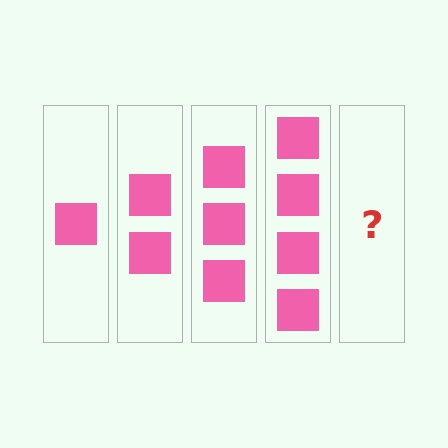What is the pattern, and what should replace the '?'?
The pattern is that each step adds one more square. The '?' should be 5 squares.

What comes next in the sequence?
The next element should be 5 squares.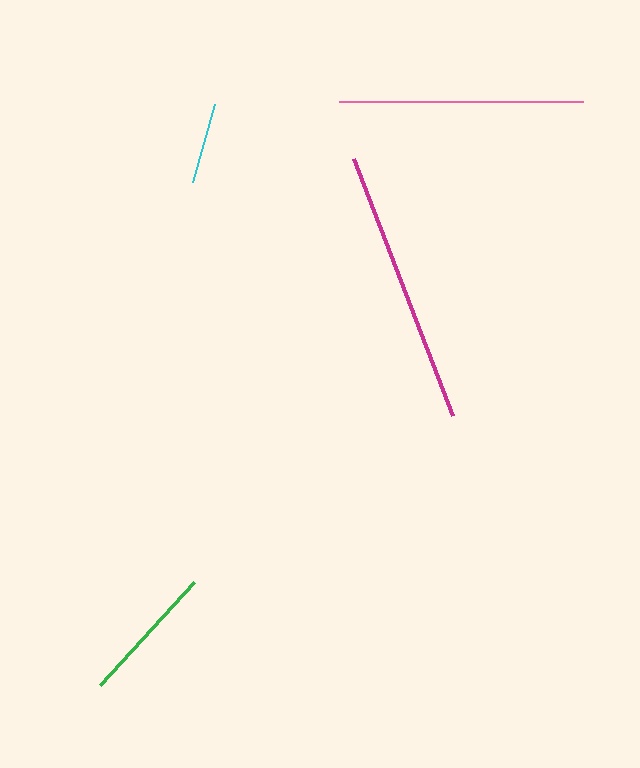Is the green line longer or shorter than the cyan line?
The green line is longer than the cyan line.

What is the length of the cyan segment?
The cyan segment is approximately 82 pixels long.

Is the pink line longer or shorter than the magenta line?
The magenta line is longer than the pink line.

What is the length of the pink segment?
The pink segment is approximately 243 pixels long.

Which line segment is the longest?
The magenta line is the longest at approximately 275 pixels.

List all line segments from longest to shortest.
From longest to shortest: magenta, pink, green, cyan.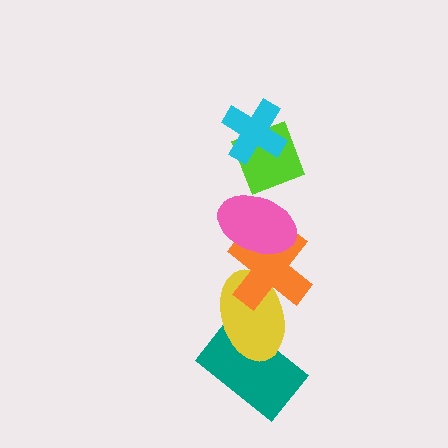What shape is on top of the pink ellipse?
The lime diamond is on top of the pink ellipse.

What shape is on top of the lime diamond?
The cyan cross is on top of the lime diamond.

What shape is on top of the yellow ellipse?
The orange cross is on top of the yellow ellipse.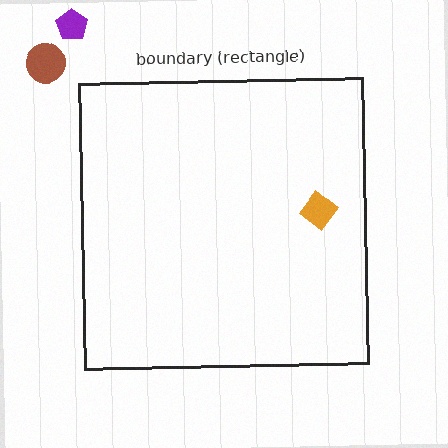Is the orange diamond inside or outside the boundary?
Inside.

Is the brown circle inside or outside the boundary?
Outside.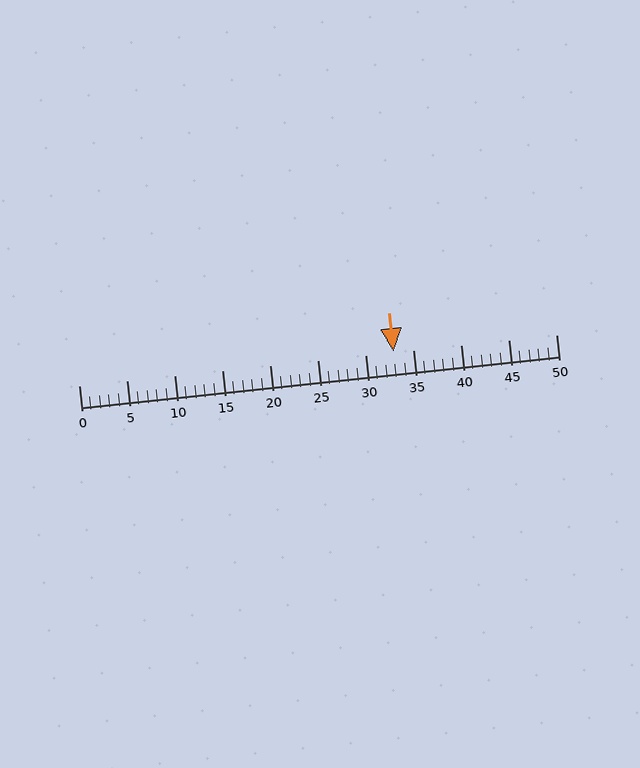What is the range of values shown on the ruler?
The ruler shows values from 0 to 50.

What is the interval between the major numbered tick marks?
The major tick marks are spaced 5 units apart.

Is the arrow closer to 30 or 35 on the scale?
The arrow is closer to 35.